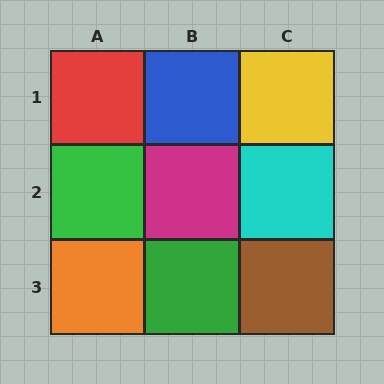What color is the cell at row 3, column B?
Green.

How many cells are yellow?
1 cell is yellow.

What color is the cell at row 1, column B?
Blue.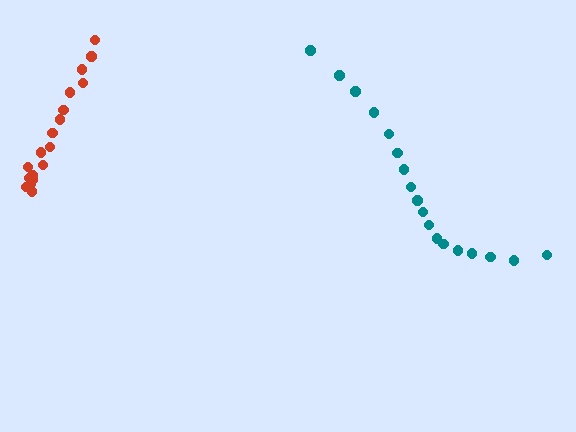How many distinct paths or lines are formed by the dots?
There are 2 distinct paths.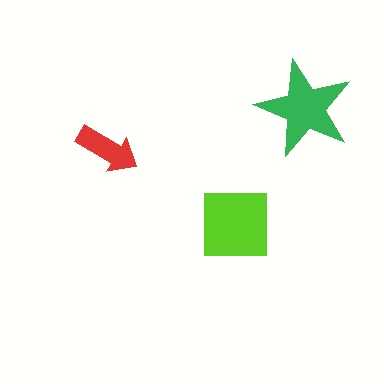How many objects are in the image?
There are 3 objects in the image.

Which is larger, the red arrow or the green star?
The green star.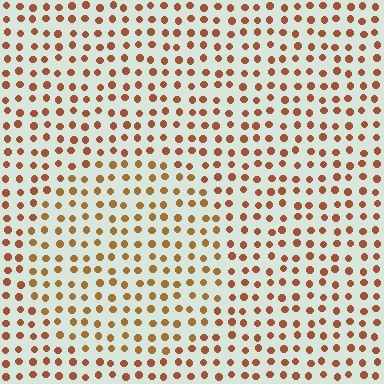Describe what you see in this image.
The image is filled with small brown elements in a uniform arrangement. A circle-shaped region is visible where the elements are tinted to a slightly different hue, forming a subtle color boundary.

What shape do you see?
I see a circle.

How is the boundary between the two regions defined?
The boundary is defined purely by a slight shift in hue (about 18 degrees). Spacing, size, and orientation are identical on both sides.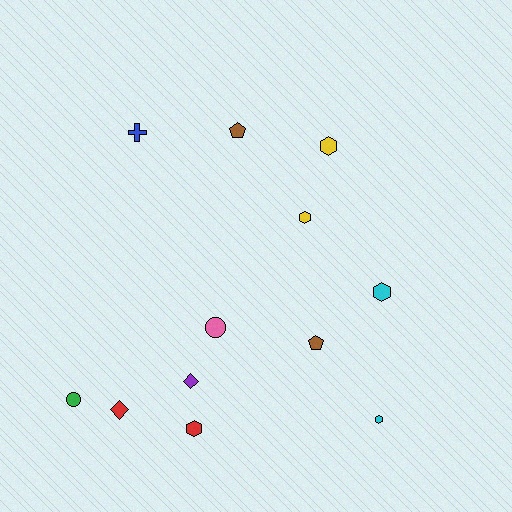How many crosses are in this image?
There is 1 cross.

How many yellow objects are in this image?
There are 2 yellow objects.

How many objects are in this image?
There are 12 objects.